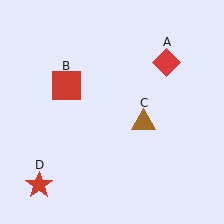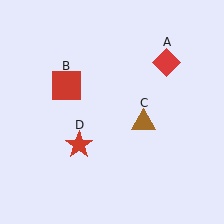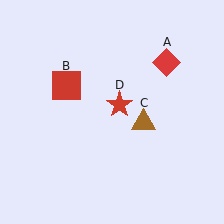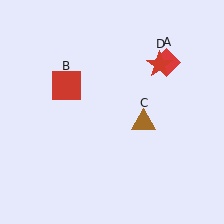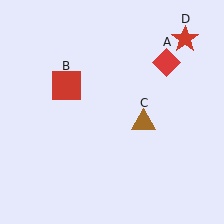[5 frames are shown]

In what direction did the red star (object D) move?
The red star (object D) moved up and to the right.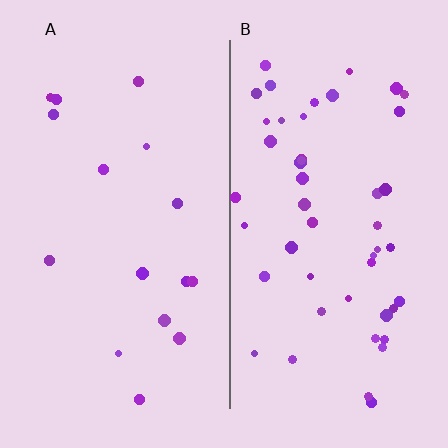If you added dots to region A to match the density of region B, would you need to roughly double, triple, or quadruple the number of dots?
Approximately triple.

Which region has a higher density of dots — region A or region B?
B (the right).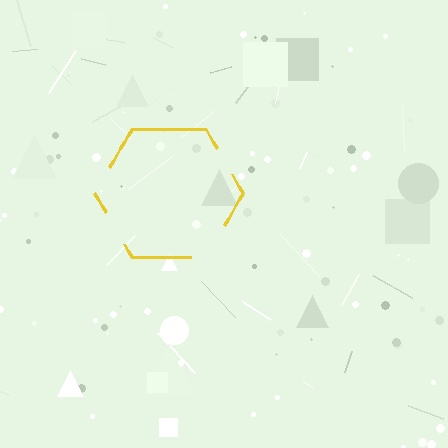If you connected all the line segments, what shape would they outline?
They would outline a hexagon.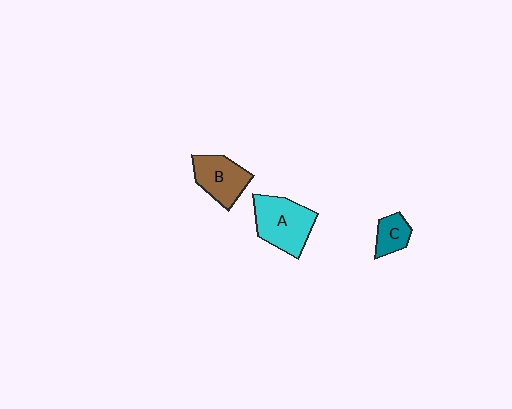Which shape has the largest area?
Shape A (cyan).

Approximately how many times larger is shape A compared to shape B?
Approximately 1.3 times.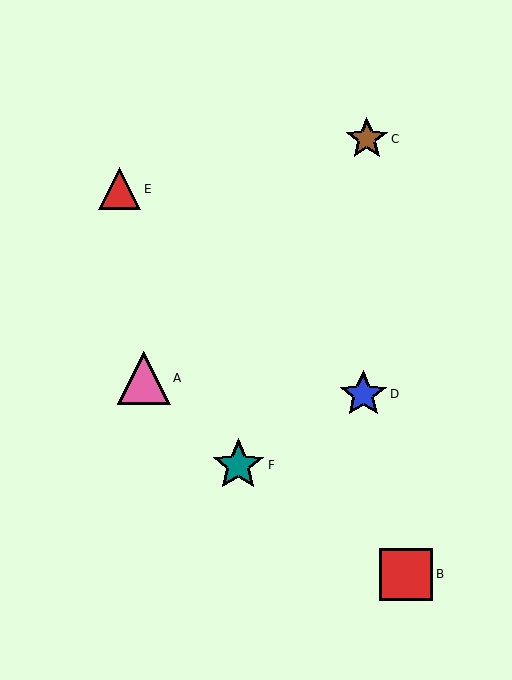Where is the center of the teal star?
The center of the teal star is at (238, 465).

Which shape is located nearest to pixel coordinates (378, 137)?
The brown star (labeled C) at (367, 139) is nearest to that location.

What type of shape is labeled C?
Shape C is a brown star.